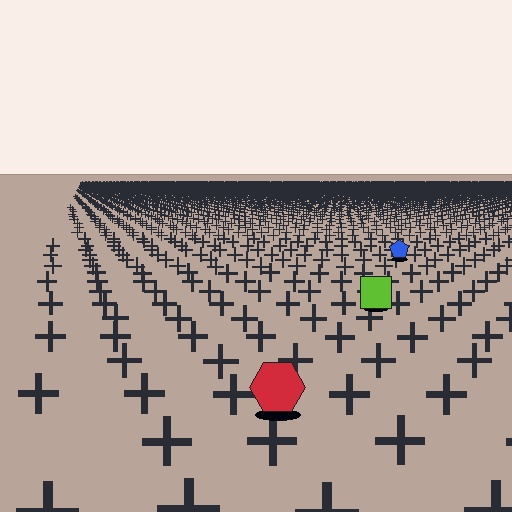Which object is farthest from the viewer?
The blue pentagon is farthest from the viewer. It appears smaller and the ground texture around it is denser.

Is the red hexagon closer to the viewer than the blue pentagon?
Yes. The red hexagon is closer — you can tell from the texture gradient: the ground texture is coarser near it.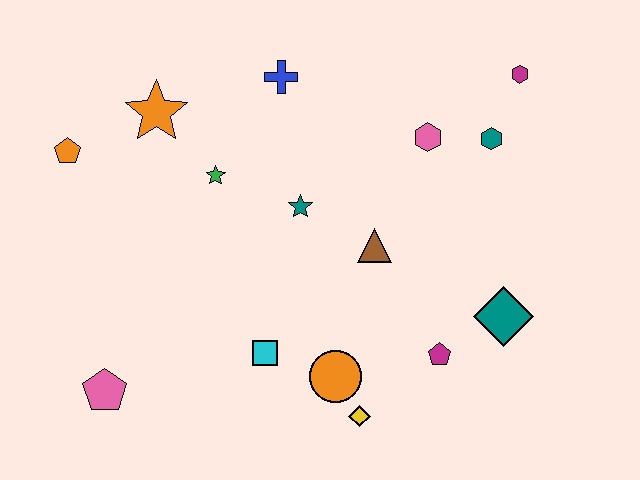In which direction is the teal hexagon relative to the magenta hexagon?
The teal hexagon is below the magenta hexagon.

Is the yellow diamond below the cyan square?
Yes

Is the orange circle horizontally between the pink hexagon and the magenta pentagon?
No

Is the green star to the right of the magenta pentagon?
No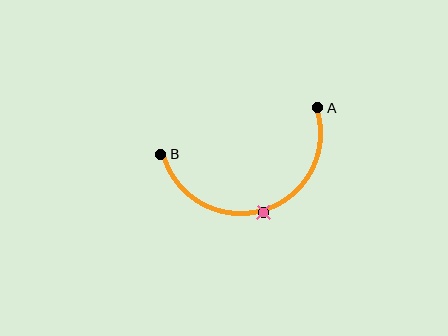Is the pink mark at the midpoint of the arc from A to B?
Yes. The pink mark lies on the arc at equal arc-length from both A and B — it is the arc midpoint.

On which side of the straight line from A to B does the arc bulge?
The arc bulges below the straight line connecting A and B.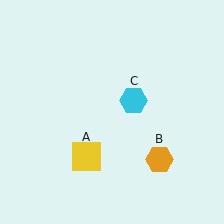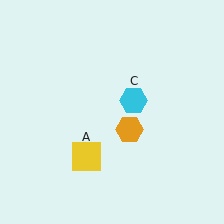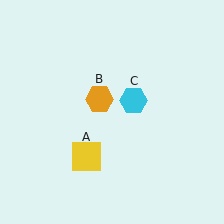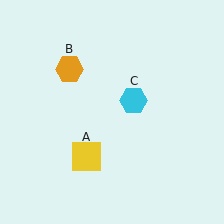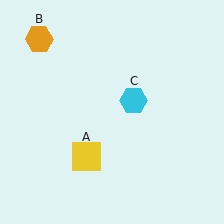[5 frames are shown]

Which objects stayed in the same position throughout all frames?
Yellow square (object A) and cyan hexagon (object C) remained stationary.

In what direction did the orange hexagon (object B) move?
The orange hexagon (object B) moved up and to the left.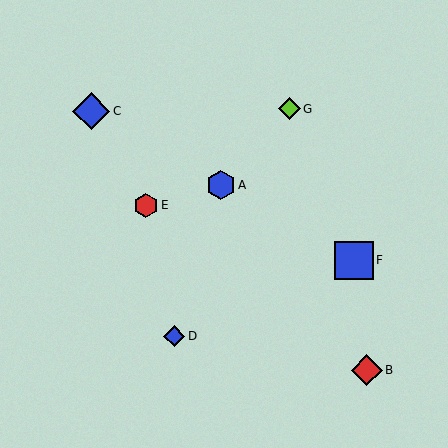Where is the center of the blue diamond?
The center of the blue diamond is at (91, 111).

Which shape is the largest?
The blue square (labeled F) is the largest.